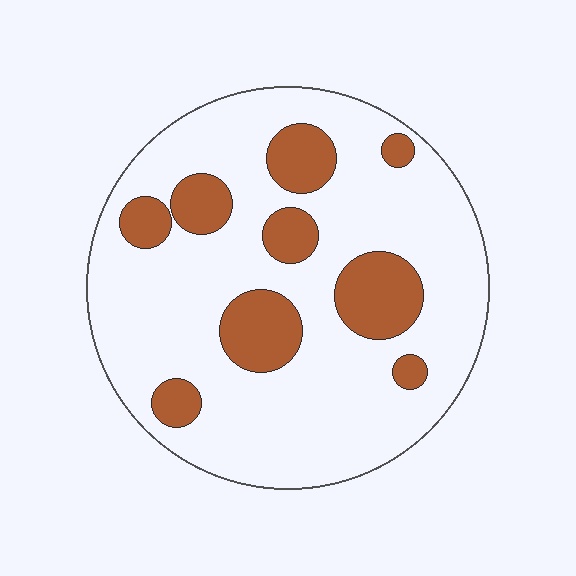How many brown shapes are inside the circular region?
9.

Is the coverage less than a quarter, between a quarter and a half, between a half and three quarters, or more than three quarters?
Less than a quarter.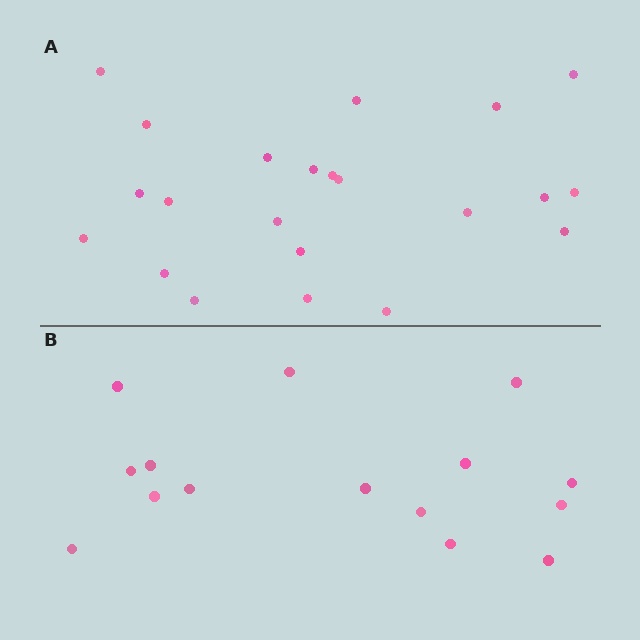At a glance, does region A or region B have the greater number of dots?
Region A (the top region) has more dots.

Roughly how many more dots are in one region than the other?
Region A has roughly 8 or so more dots than region B.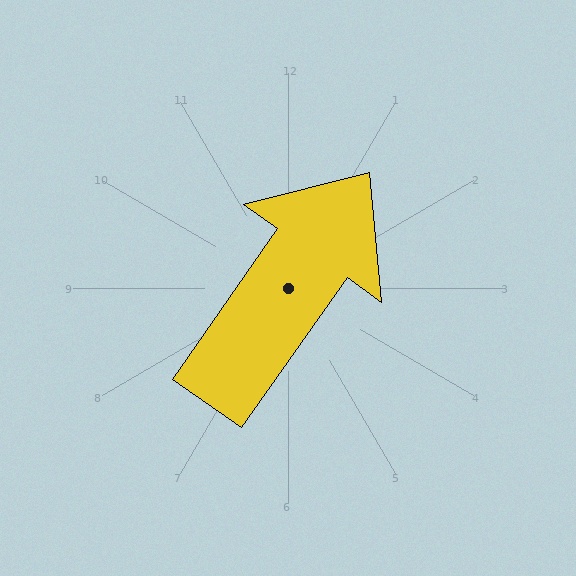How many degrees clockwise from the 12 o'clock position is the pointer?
Approximately 35 degrees.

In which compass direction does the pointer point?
Northeast.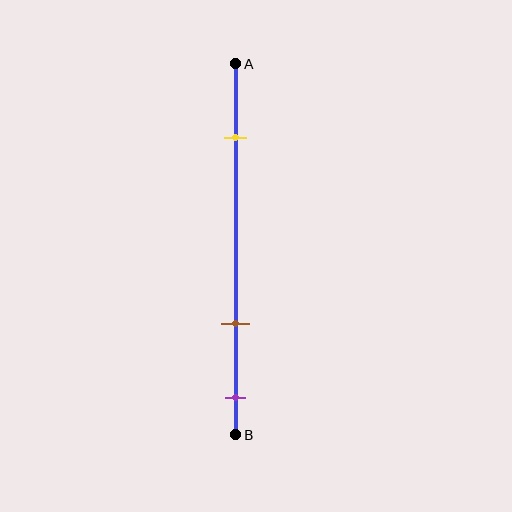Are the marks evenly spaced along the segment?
No, the marks are not evenly spaced.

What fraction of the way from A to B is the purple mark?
The purple mark is approximately 90% (0.9) of the way from A to B.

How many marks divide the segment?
There are 3 marks dividing the segment.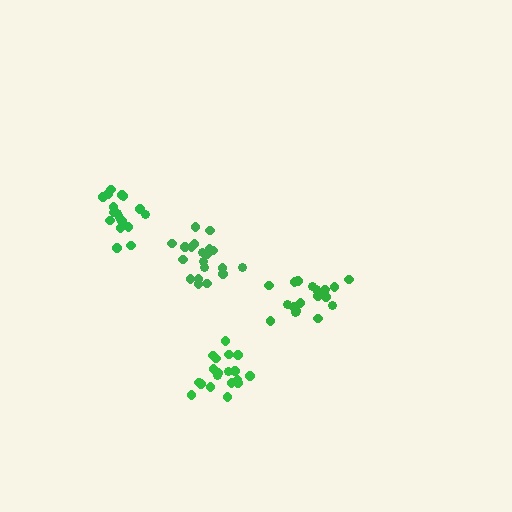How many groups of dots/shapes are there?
There are 4 groups.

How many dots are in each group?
Group 1: 20 dots, Group 2: 19 dots, Group 3: 17 dots, Group 4: 21 dots (77 total).